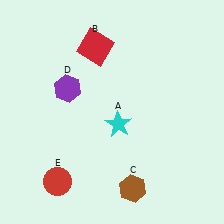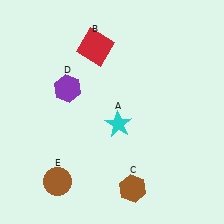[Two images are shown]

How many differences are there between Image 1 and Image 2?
There is 1 difference between the two images.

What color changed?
The circle (E) changed from red in Image 1 to brown in Image 2.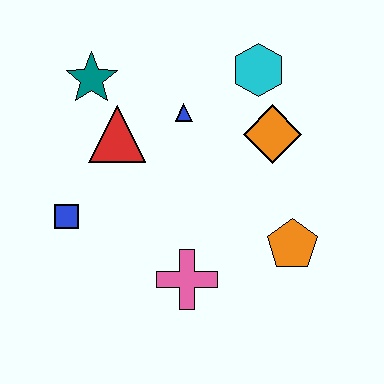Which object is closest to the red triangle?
The teal star is closest to the red triangle.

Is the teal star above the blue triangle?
Yes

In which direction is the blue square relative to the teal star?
The blue square is below the teal star.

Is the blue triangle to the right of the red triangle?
Yes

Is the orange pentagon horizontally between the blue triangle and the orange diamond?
No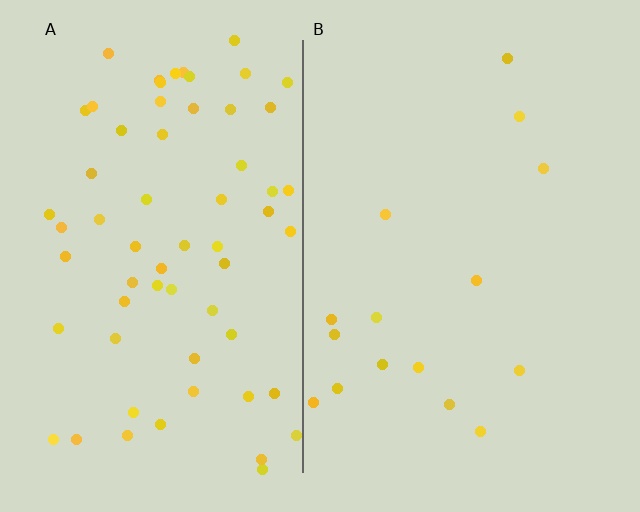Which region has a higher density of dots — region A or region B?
A (the left).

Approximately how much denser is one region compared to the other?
Approximately 4.1× — region A over region B.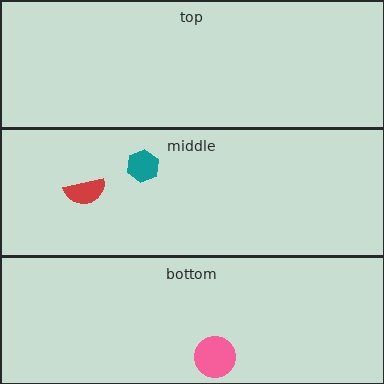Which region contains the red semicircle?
The middle region.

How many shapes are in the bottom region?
1.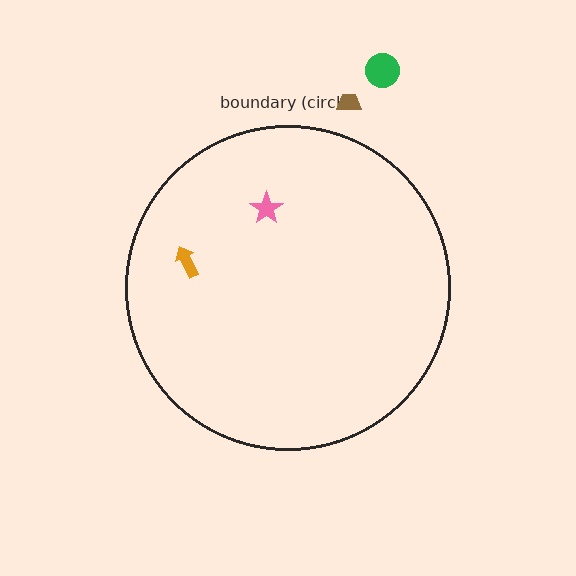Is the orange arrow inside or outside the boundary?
Inside.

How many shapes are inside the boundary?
2 inside, 2 outside.